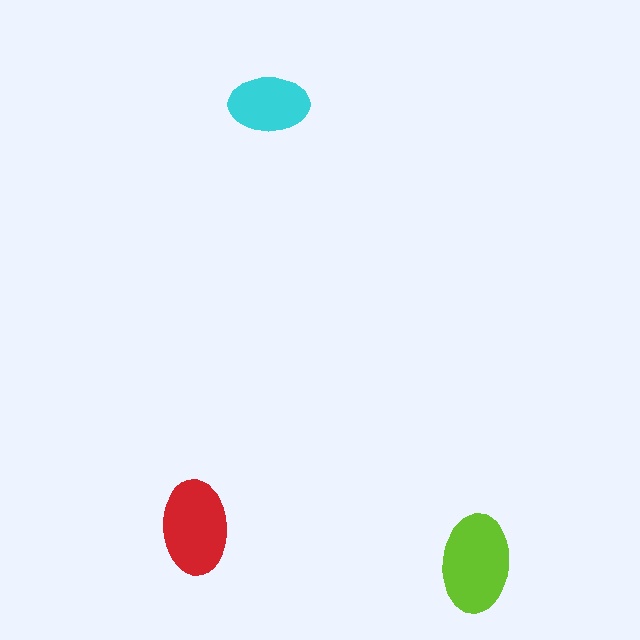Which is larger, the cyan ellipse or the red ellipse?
The red one.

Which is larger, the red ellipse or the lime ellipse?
The lime one.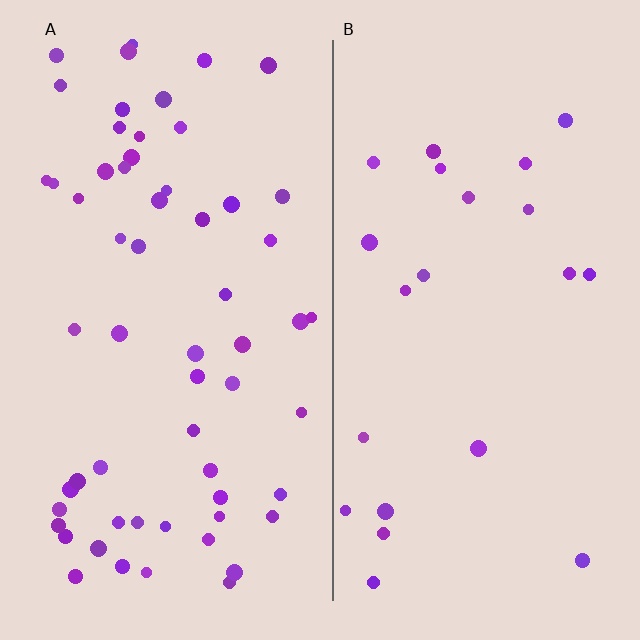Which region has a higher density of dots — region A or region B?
A (the left).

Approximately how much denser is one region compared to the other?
Approximately 2.7× — region A over region B.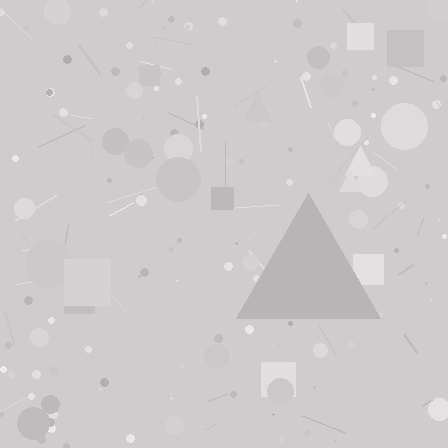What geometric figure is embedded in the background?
A triangle is embedded in the background.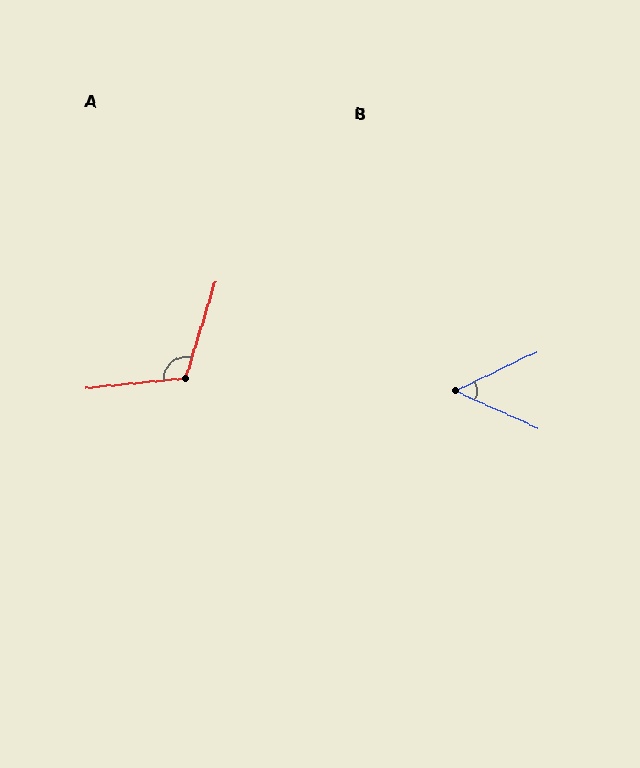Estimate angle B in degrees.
Approximately 50 degrees.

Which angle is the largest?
A, at approximately 113 degrees.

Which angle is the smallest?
B, at approximately 50 degrees.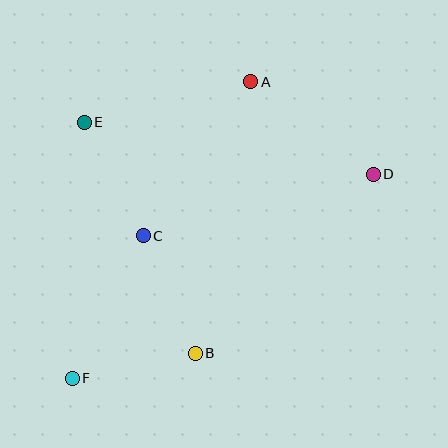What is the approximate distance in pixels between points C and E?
The distance between C and E is approximately 128 pixels.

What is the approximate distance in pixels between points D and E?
The distance between D and E is approximately 294 pixels.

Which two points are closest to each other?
Points B and F are closest to each other.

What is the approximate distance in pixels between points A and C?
The distance between A and C is approximately 188 pixels.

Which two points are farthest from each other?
Points D and F are farthest from each other.